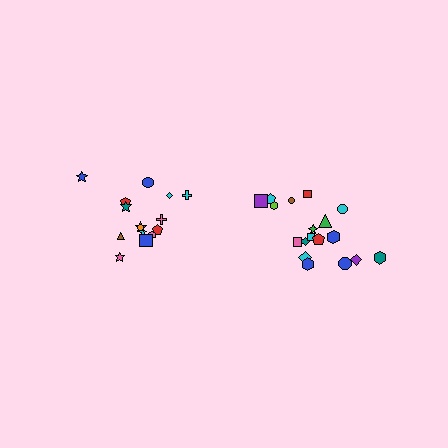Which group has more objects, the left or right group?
The right group.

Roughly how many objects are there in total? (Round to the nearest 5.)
Roughly 35 objects in total.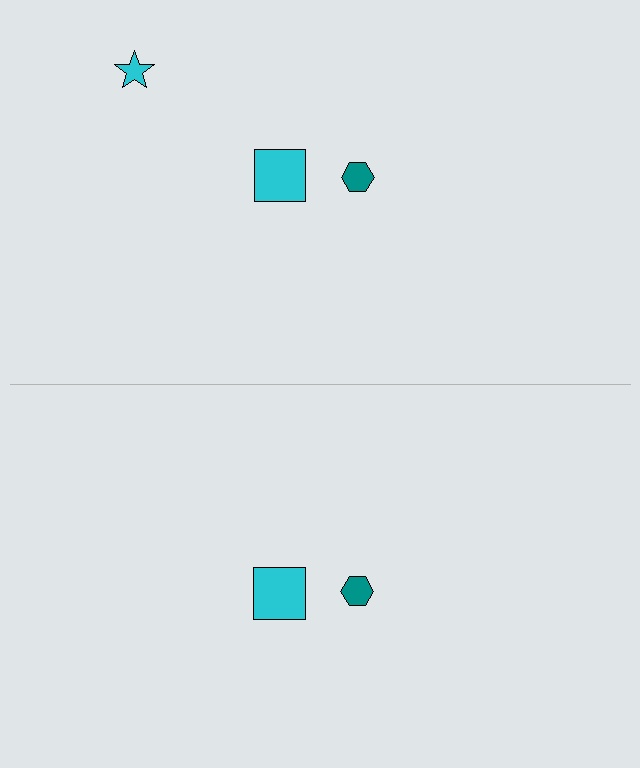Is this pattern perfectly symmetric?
No, the pattern is not perfectly symmetric. A cyan star is missing from the bottom side.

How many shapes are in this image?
There are 5 shapes in this image.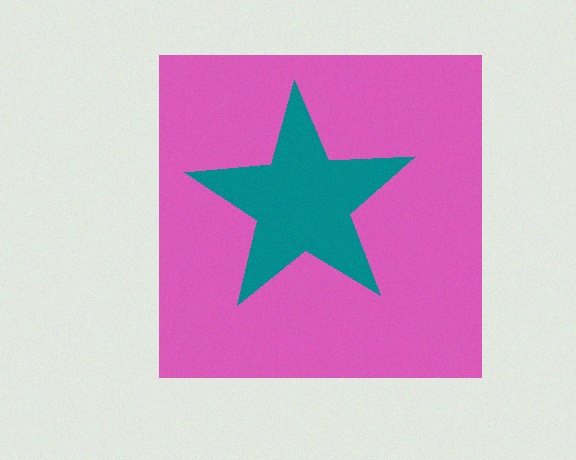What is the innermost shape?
The teal star.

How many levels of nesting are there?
2.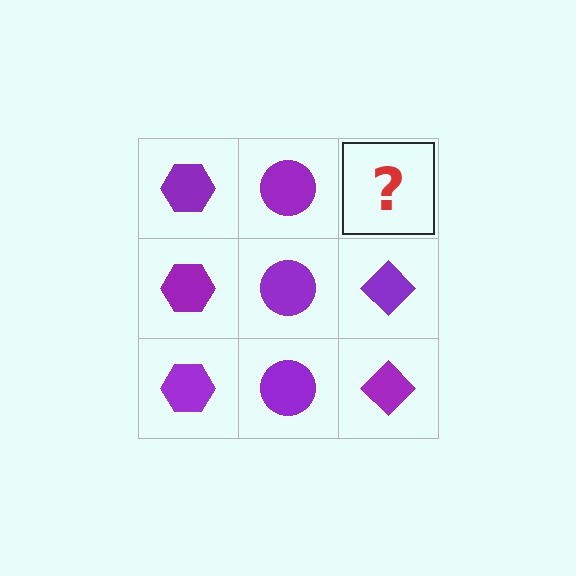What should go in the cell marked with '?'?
The missing cell should contain a purple diamond.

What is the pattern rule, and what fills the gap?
The rule is that each column has a consistent shape. The gap should be filled with a purple diamond.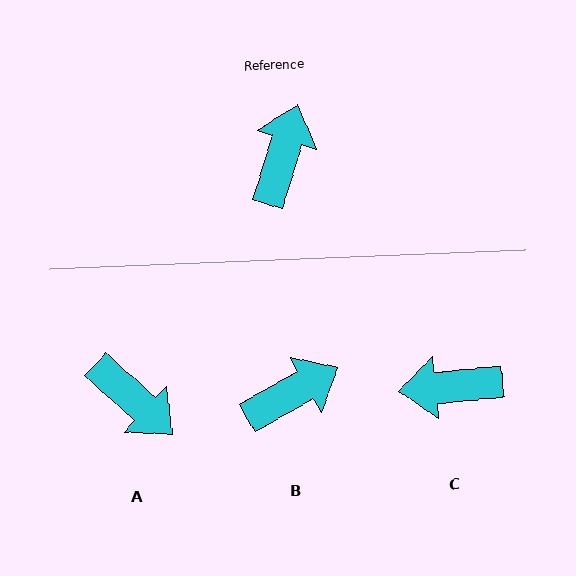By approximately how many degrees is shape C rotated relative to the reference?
Approximately 113 degrees counter-clockwise.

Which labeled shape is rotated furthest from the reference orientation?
A, about 116 degrees away.